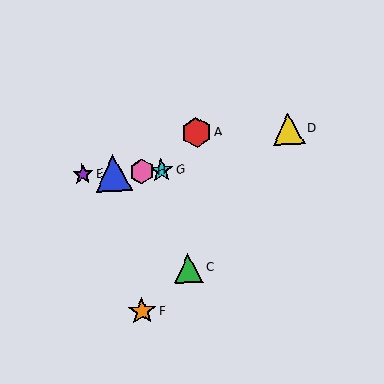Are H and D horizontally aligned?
No, H is at y≈172 and D is at y≈129.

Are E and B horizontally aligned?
Yes, both are at y≈174.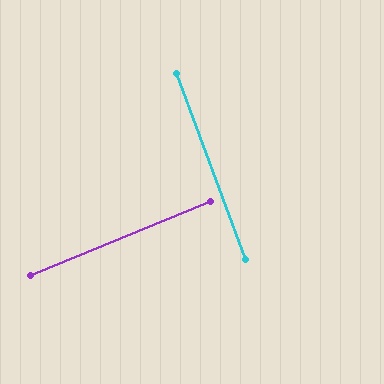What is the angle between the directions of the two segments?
Approximately 88 degrees.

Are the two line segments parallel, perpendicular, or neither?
Perpendicular — they meet at approximately 88°.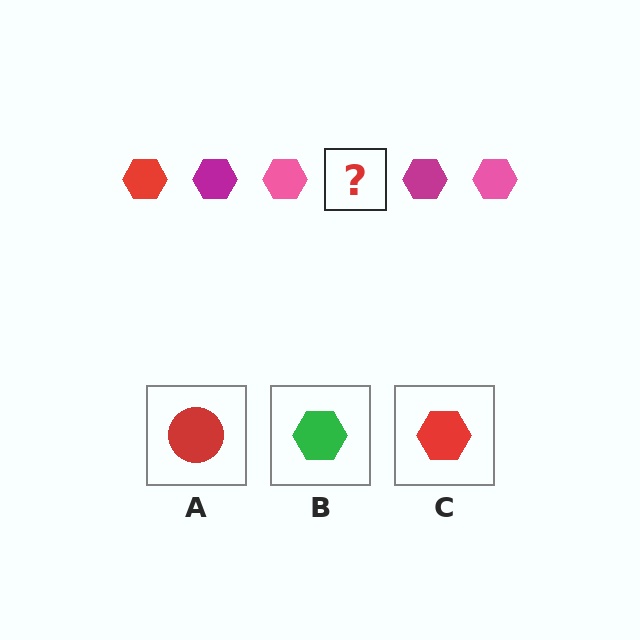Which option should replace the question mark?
Option C.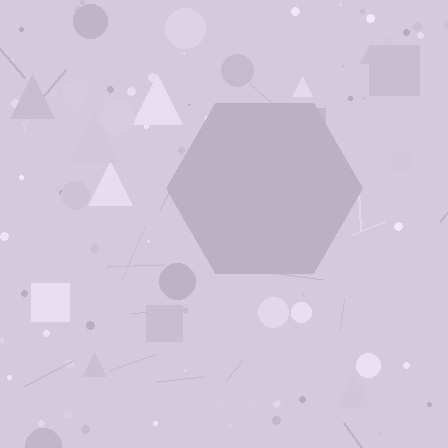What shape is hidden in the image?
A hexagon is hidden in the image.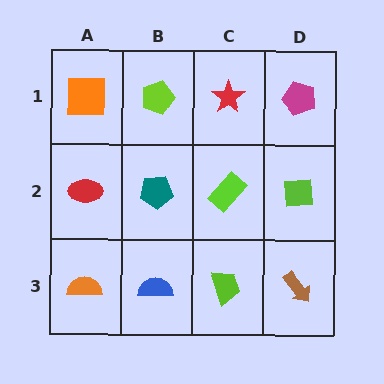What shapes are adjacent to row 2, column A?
An orange square (row 1, column A), an orange semicircle (row 3, column A), a teal pentagon (row 2, column B).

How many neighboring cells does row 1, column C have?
3.